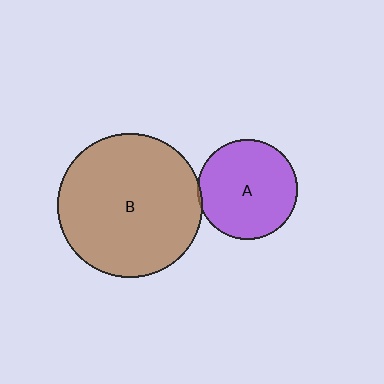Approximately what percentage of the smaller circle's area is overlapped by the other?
Approximately 5%.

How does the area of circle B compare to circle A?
Approximately 2.1 times.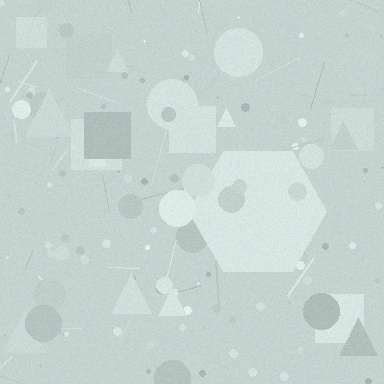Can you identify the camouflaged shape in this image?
The camouflaged shape is a hexagon.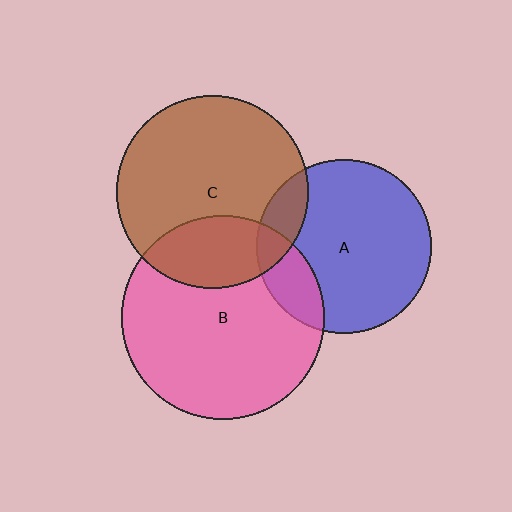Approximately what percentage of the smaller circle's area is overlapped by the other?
Approximately 15%.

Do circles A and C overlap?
Yes.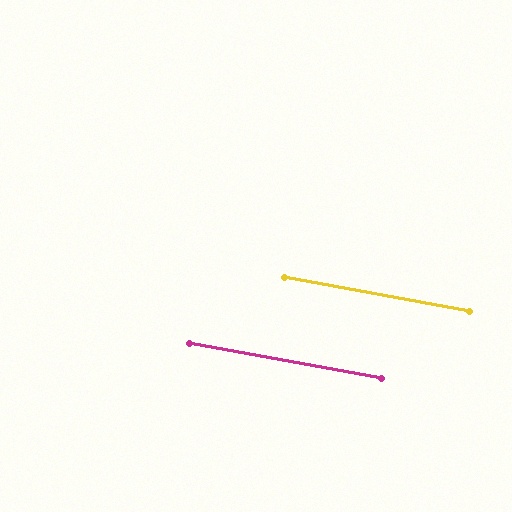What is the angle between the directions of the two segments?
Approximately 0 degrees.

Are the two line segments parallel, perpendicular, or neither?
Parallel — their directions differ by only 0.2°.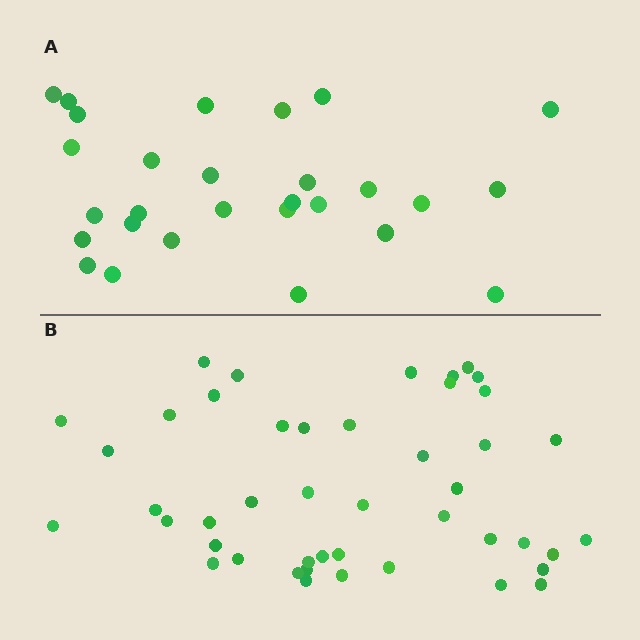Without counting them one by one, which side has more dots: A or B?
Region B (the bottom region) has more dots.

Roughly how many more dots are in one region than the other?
Region B has approximately 15 more dots than region A.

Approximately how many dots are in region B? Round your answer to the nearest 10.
About 40 dots. (The exact count is 45, which rounds to 40.)